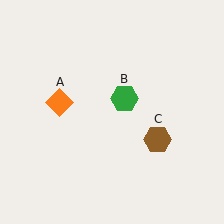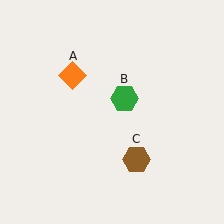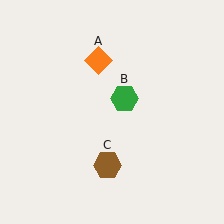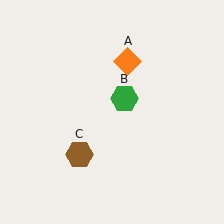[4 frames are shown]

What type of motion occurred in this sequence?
The orange diamond (object A), brown hexagon (object C) rotated clockwise around the center of the scene.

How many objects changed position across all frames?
2 objects changed position: orange diamond (object A), brown hexagon (object C).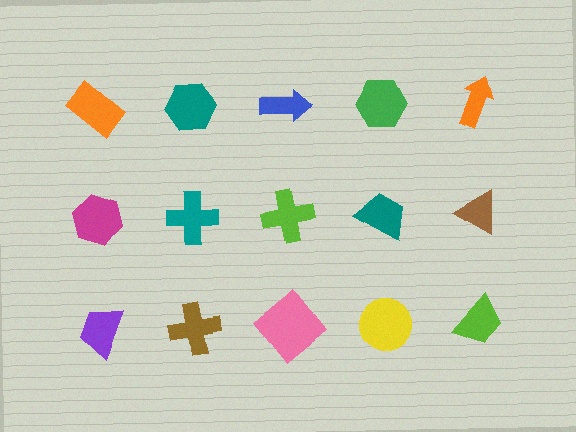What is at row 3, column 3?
A pink diamond.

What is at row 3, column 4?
A yellow circle.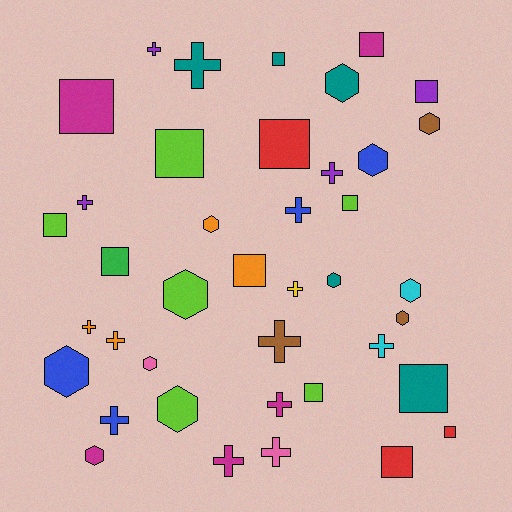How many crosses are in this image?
There are 14 crosses.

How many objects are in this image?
There are 40 objects.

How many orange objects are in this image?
There are 4 orange objects.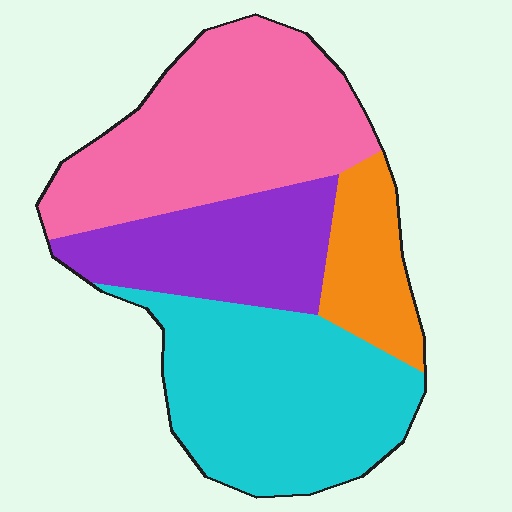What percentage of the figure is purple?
Purple covers roughly 20% of the figure.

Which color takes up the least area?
Orange, at roughly 10%.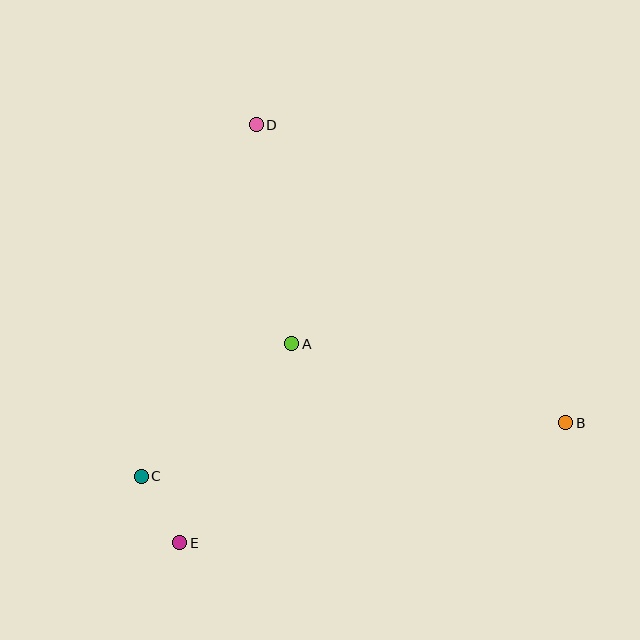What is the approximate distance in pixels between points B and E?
The distance between B and E is approximately 405 pixels.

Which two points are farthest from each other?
Points B and D are farthest from each other.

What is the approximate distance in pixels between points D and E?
The distance between D and E is approximately 425 pixels.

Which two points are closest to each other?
Points C and E are closest to each other.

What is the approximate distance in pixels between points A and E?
The distance between A and E is approximately 229 pixels.